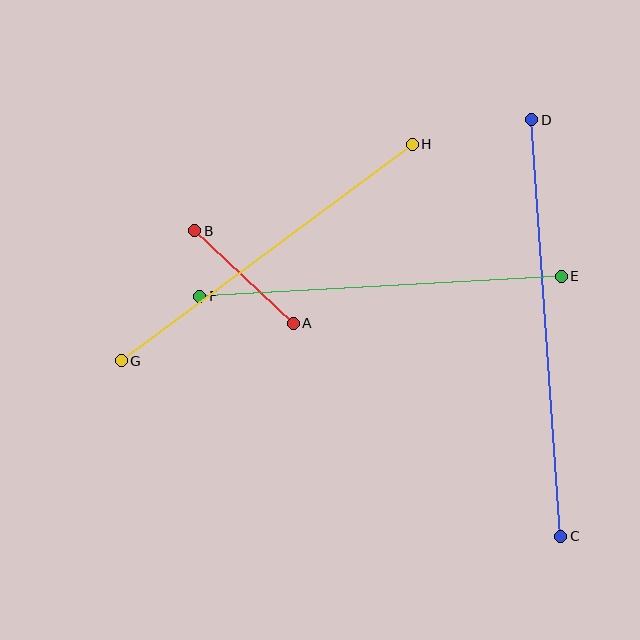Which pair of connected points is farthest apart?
Points C and D are farthest apart.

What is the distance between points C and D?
The distance is approximately 418 pixels.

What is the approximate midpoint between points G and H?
The midpoint is at approximately (267, 252) pixels.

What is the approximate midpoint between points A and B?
The midpoint is at approximately (244, 277) pixels.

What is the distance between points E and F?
The distance is approximately 362 pixels.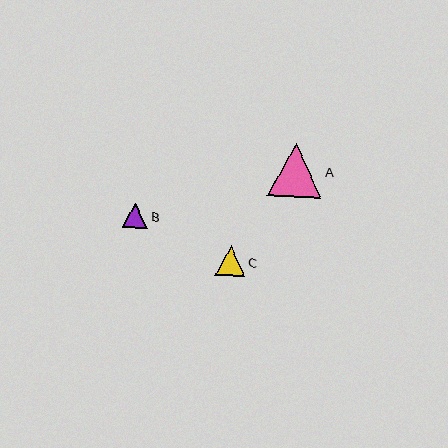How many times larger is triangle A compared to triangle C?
Triangle A is approximately 1.8 times the size of triangle C.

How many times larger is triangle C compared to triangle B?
Triangle C is approximately 1.2 times the size of triangle B.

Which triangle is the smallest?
Triangle B is the smallest with a size of approximately 25 pixels.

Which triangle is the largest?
Triangle A is the largest with a size of approximately 54 pixels.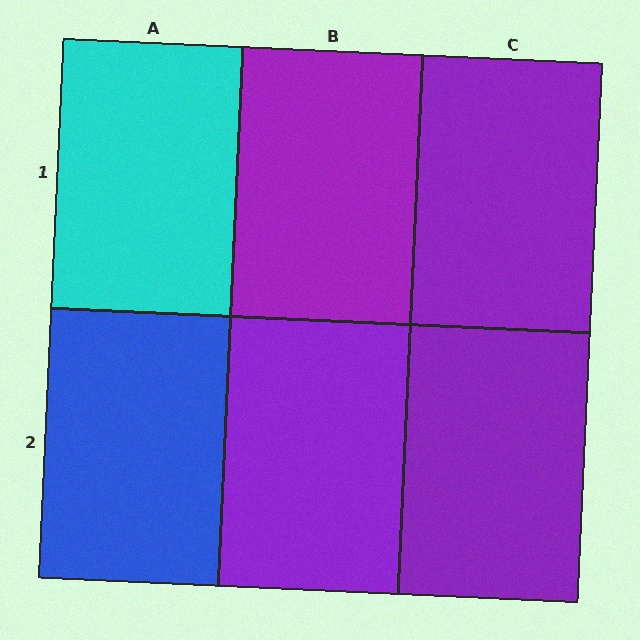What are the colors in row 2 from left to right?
Blue, purple, purple.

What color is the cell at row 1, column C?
Purple.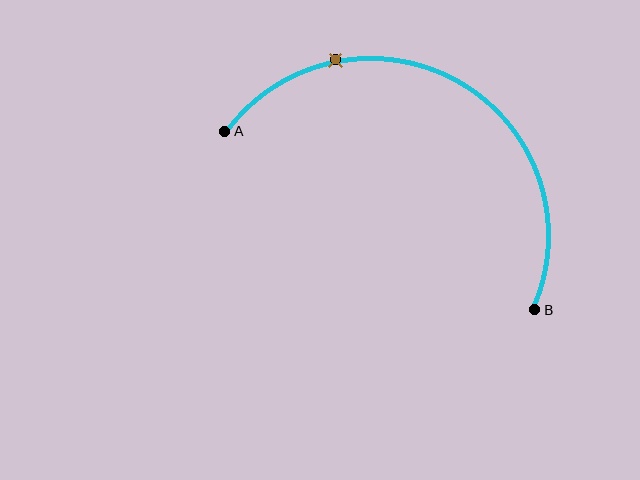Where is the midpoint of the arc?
The arc midpoint is the point on the curve farthest from the straight line joining A and B. It sits above that line.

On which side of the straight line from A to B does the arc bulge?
The arc bulges above the straight line connecting A and B.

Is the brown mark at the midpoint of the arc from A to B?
No. The brown mark lies on the arc but is closer to endpoint A. The arc midpoint would be at the point on the curve equidistant along the arc from both A and B.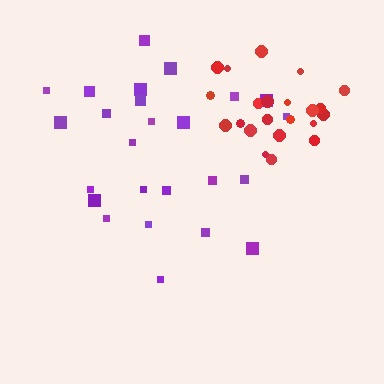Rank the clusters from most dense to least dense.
red, purple.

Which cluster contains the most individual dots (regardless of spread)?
Purple (25).